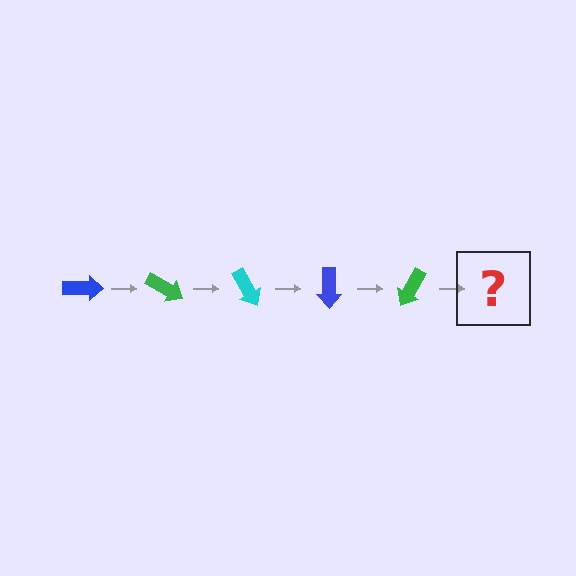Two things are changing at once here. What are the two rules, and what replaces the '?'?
The two rules are that it rotates 30 degrees each step and the color cycles through blue, green, and cyan. The '?' should be a cyan arrow, rotated 150 degrees from the start.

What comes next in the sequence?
The next element should be a cyan arrow, rotated 150 degrees from the start.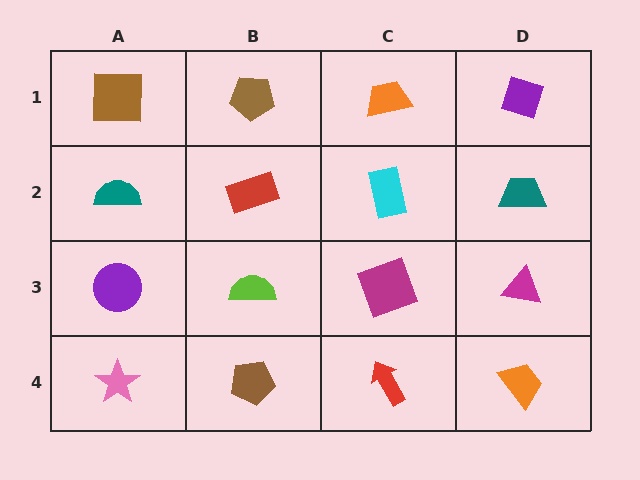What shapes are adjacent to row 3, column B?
A red rectangle (row 2, column B), a brown pentagon (row 4, column B), a purple circle (row 3, column A), a magenta square (row 3, column C).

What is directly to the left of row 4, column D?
A red arrow.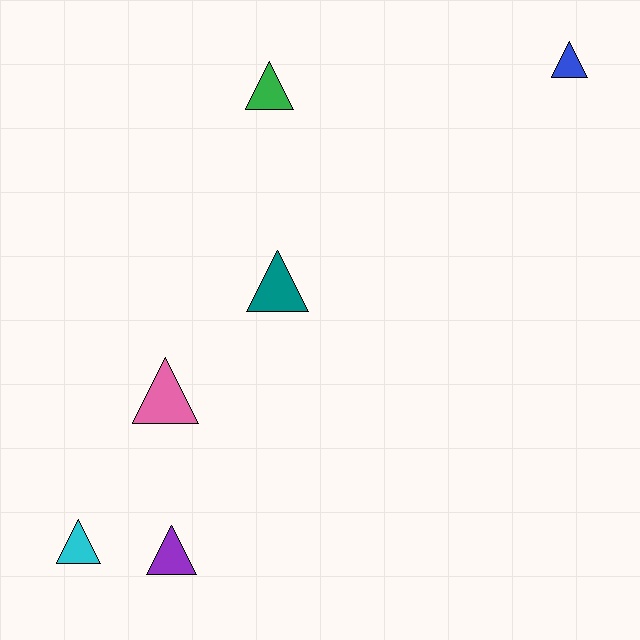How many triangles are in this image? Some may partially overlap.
There are 6 triangles.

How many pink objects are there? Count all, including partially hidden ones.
There is 1 pink object.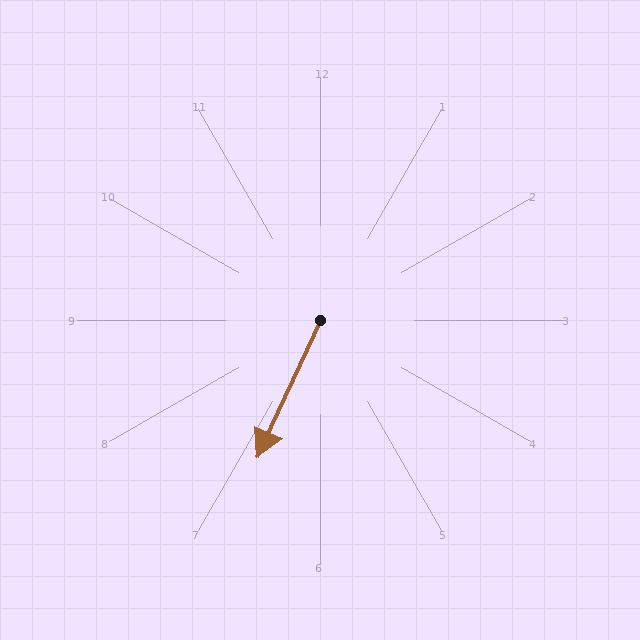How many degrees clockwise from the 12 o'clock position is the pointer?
Approximately 205 degrees.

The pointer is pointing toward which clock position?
Roughly 7 o'clock.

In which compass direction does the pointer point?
Southwest.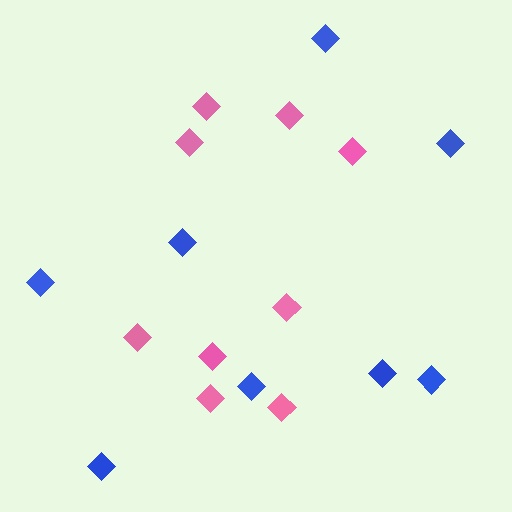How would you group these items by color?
There are 2 groups: one group of blue diamonds (8) and one group of pink diamonds (9).